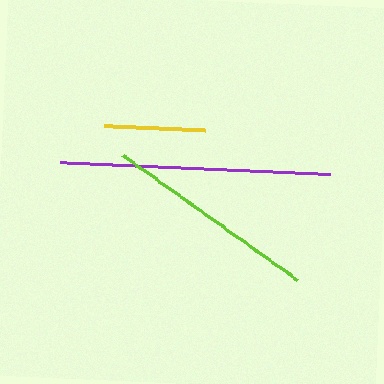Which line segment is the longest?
The purple line is the longest at approximately 270 pixels.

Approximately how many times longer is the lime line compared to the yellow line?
The lime line is approximately 2.1 times the length of the yellow line.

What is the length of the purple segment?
The purple segment is approximately 270 pixels long.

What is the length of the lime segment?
The lime segment is approximately 215 pixels long.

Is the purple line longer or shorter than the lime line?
The purple line is longer than the lime line.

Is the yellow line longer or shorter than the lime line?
The lime line is longer than the yellow line.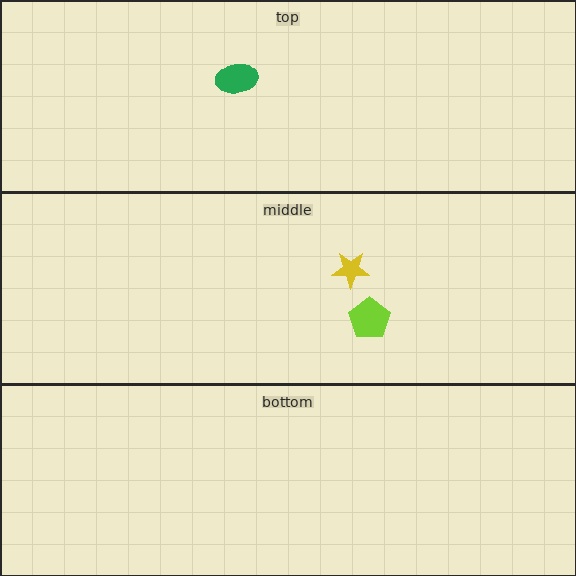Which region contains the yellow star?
The middle region.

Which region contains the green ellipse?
The top region.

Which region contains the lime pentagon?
The middle region.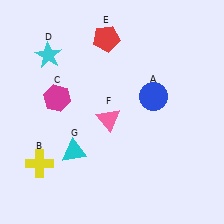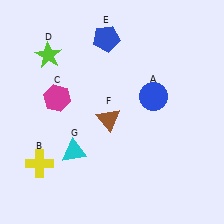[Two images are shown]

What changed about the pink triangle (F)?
In Image 1, F is pink. In Image 2, it changed to brown.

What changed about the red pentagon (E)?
In Image 1, E is red. In Image 2, it changed to blue.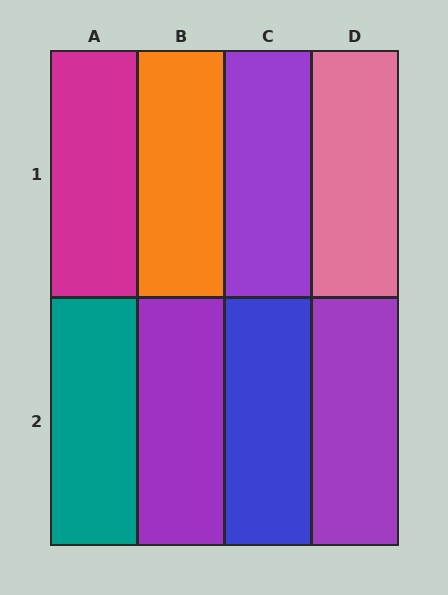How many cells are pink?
1 cell is pink.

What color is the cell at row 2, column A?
Teal.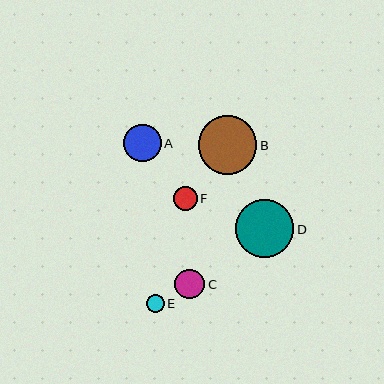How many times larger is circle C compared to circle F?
Circle C is approximately 1.3 times the size of circle F.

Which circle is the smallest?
Circle E is the smallest with a size of approximately 17 pixels.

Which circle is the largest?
Circle D is the largest with a size of approximately 58 pixels.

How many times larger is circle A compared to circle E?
Circle A is approximately 2.2 times the size of circle E.